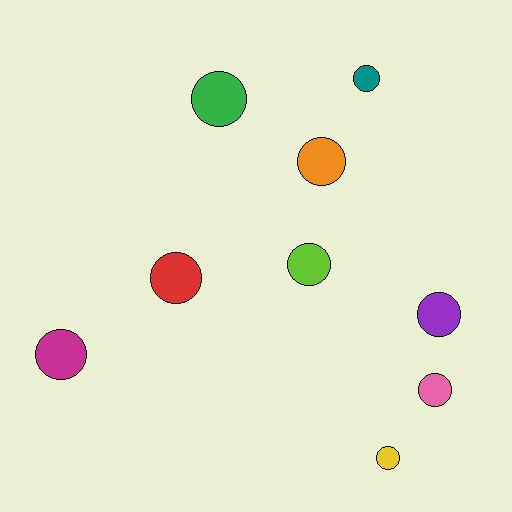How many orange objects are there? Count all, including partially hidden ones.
There is 1 orange object.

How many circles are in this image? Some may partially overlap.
There are 9 circles.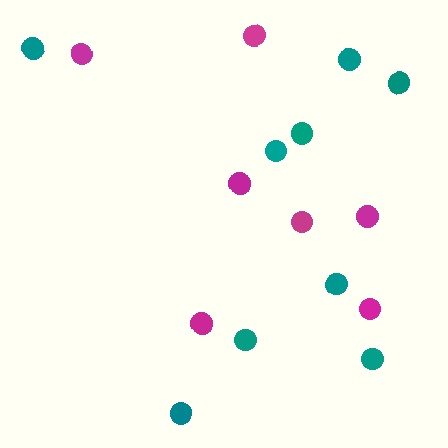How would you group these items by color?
There are 2 groups: one group of teal circles (9) and one group of magenta circles (7).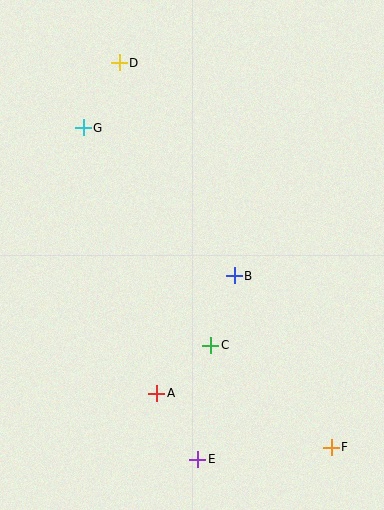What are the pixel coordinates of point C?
Point C is at (211, 345).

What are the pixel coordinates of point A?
Point A is at (157, 393).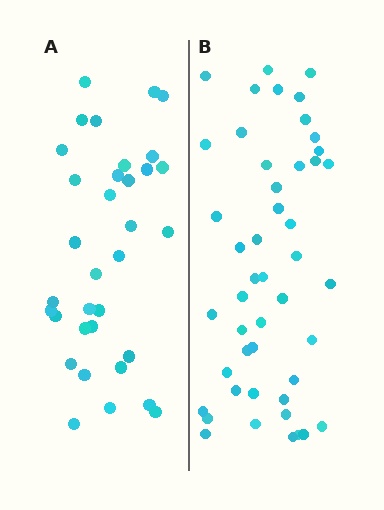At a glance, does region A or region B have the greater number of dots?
Region B (the right region) has more dots.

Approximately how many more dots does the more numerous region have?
Region B has approximately 15 more dots than region A.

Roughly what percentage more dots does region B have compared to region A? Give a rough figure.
About 40% more.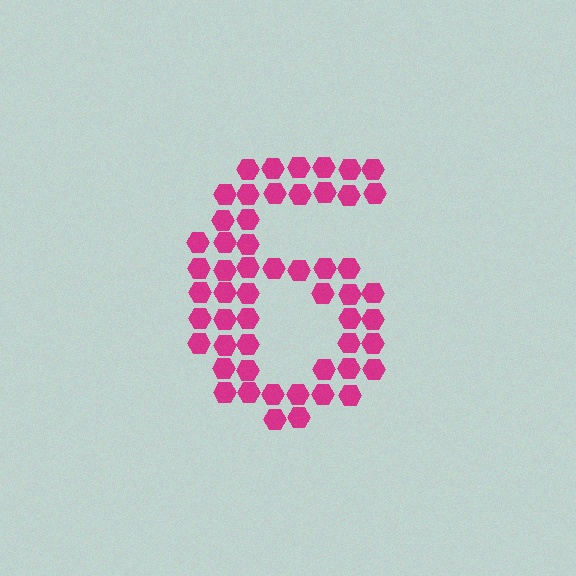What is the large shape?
The large shape is the digit 6.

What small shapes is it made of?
It is made of small hexagons.